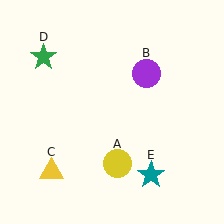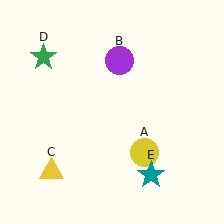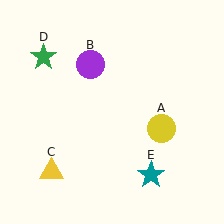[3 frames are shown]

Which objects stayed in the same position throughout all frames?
Yellow triangle (object C) and green star (object D) and teal star (object E) remained stationary.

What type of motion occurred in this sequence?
The yellow circle (object A), purple circle (object B) rotated counterclockwise around the center of the scene.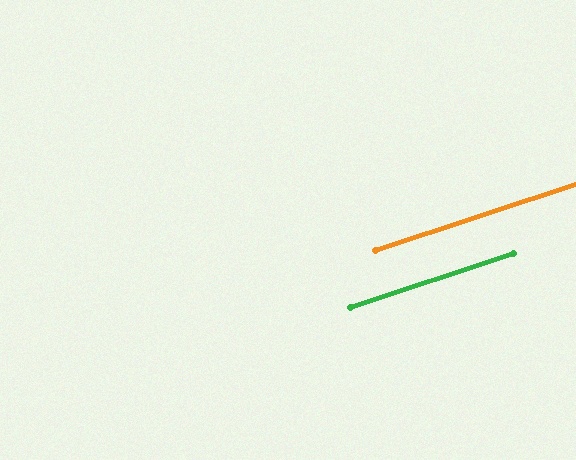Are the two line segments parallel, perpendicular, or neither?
Parallel — their directions differ by only 0.1°.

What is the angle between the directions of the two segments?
Approximately 0 degrees.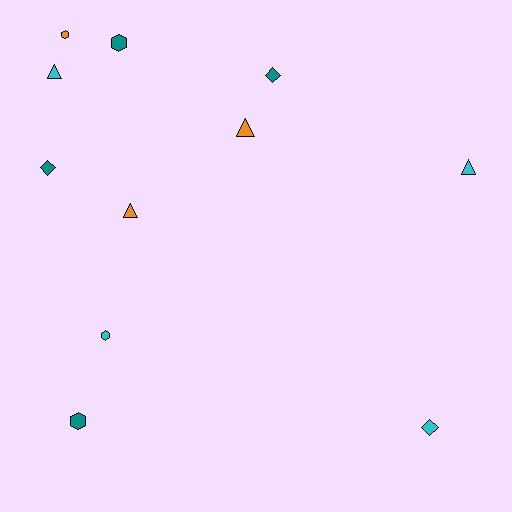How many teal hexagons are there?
There are 2 teal hexagons.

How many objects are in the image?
There are 11 objects.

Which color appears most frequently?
Cyan, with 4 objects.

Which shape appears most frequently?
Hexagon, with 4 objects.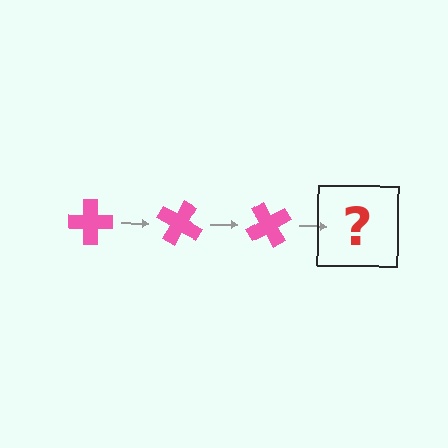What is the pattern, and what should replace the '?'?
The pattern is that the cross rotates 30 degrees each step. The '?' should be a pink cross rotated 90 degrees.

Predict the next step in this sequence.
The next step is a pink cross rotated 90 degrees.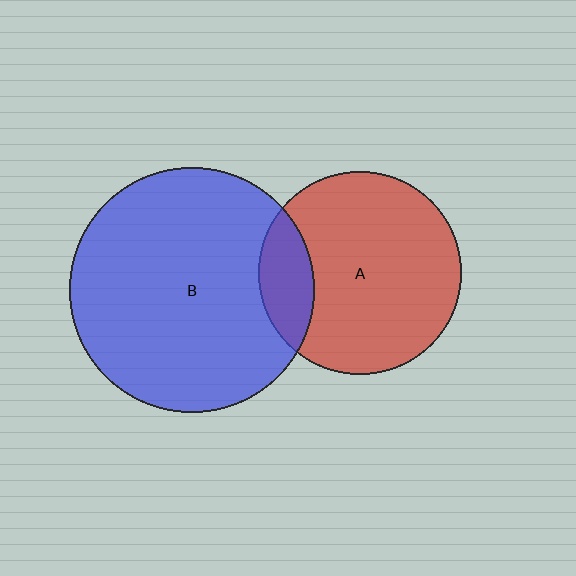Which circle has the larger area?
Circle B (blue).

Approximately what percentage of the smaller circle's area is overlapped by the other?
Approximately 15%.